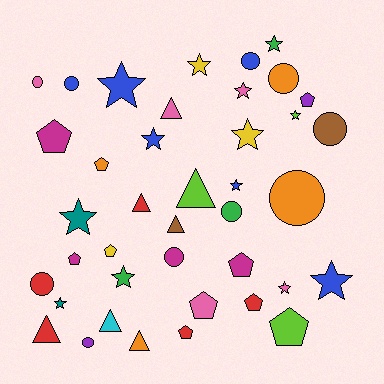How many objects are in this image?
There are 40 objects.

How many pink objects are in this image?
There are 5 pink objects.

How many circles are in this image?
There are 10 circles.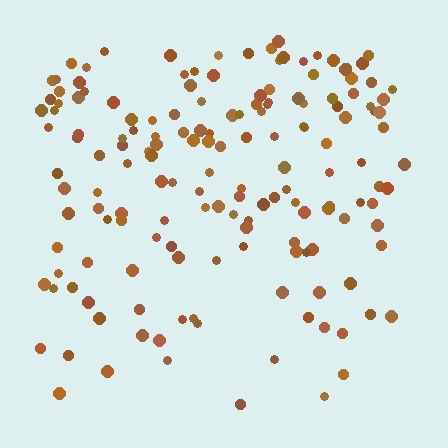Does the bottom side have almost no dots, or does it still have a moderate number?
Still a moderate number, just noticeably fewer than the top.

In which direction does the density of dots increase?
From bottom to top, with the top side densest.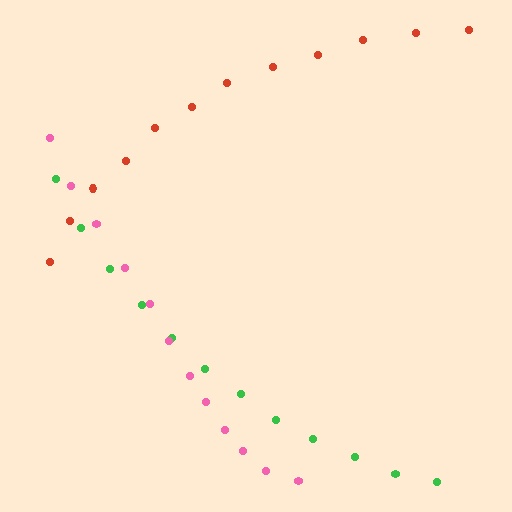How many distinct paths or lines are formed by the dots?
There are 3 distinct paths.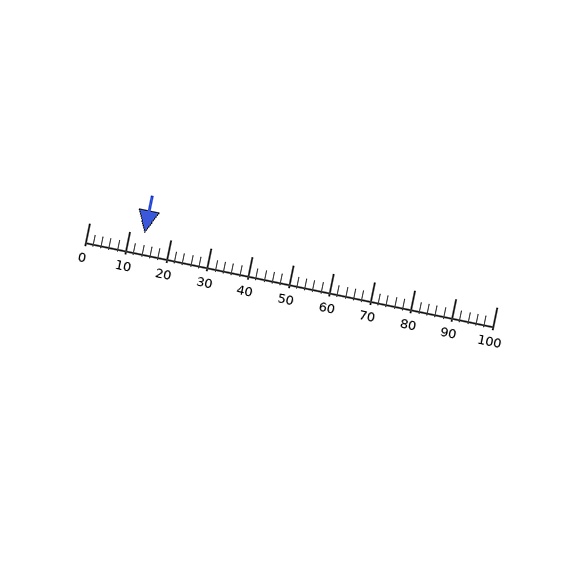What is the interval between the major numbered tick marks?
The major tick marks are spaced 10 units apart.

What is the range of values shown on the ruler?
The ruler shows values from 0 to 100.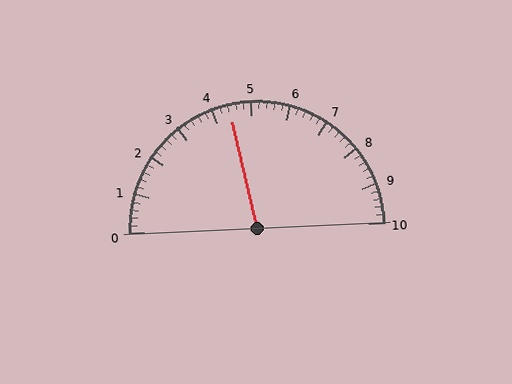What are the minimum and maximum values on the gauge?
The gauge ranges from 0 to 10.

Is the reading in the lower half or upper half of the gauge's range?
The reading is in the lower half of the range (0 to 10).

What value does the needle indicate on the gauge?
The needle indicates approximately 4.4.